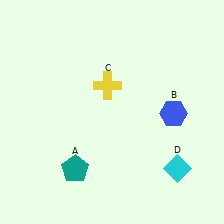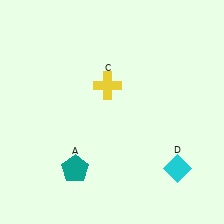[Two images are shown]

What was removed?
The blue hexagon (B) was removed in Image 2.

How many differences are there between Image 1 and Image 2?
There is 1 difference between the two images.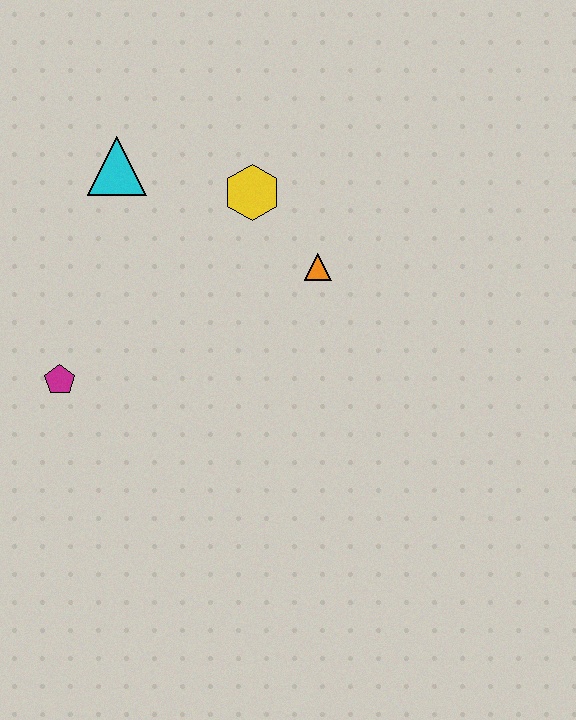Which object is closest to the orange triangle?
The yellow hexagon is closest to the orange triangle.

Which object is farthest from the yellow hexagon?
The magenta pentagon is farthest from the yellow hexagon.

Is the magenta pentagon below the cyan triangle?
Yes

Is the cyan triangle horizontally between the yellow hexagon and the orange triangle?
No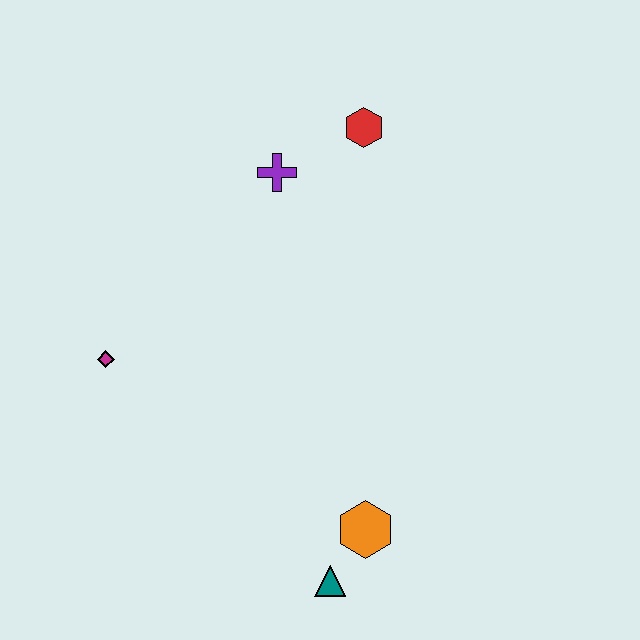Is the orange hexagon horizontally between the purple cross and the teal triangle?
No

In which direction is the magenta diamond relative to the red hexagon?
The magenta diamond is to the left of the red hexagon.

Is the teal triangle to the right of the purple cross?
Yes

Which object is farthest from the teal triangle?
The red hexagon is farthest from the teal triangle.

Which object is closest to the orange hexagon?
The teal triangle is closest to the orange hexagon.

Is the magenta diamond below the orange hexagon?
No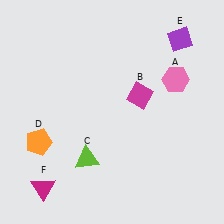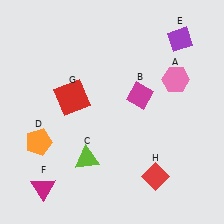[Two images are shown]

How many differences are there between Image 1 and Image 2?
There are 2 differences between the two images.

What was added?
A red square (G), a red diamond (H) were added in Image 2.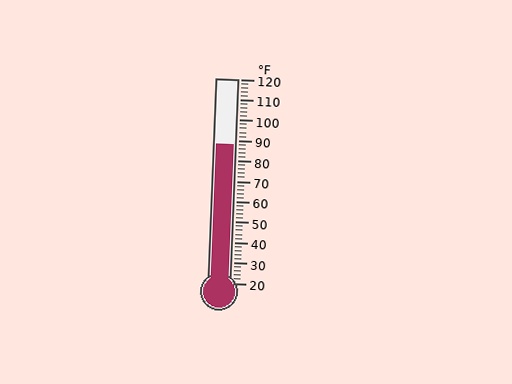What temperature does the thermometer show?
The thermometer shows approximately 88°F.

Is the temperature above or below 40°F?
The temperature is above 40°F.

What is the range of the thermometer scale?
The thermometer scale ranges from 20°F to 120°F.